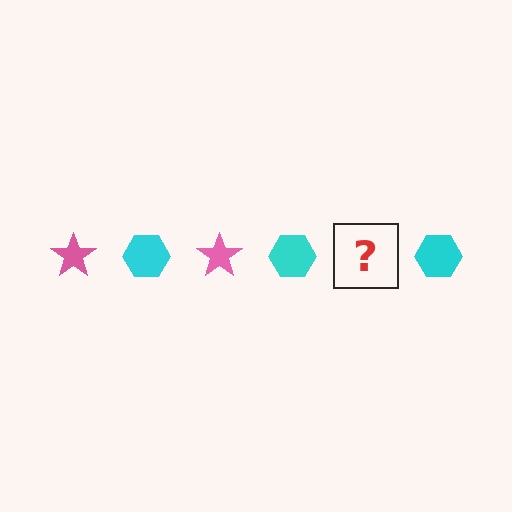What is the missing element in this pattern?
The missing element is a pink star.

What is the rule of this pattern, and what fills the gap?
The rule is that the pattern alternates between pink star and cyan hexagon. The gap should be filled with a pink star.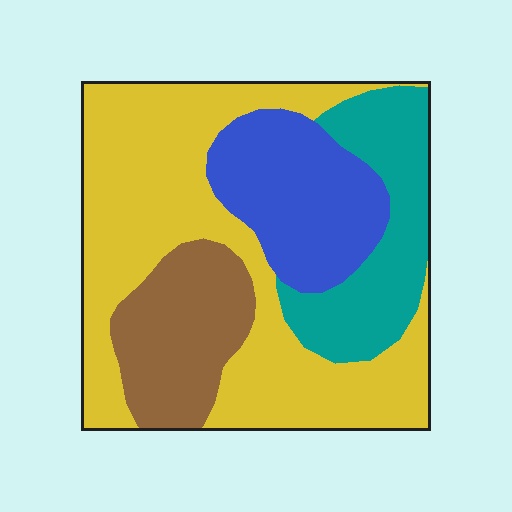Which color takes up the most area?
Yellow, at roughly 45%.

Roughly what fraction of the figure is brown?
Brown takes up about one sixth (1/6) of the figure.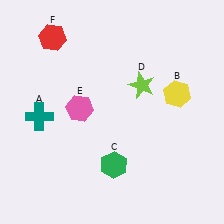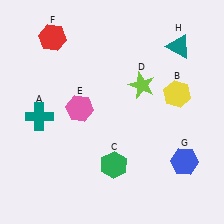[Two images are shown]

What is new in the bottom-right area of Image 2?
A blue hexagon (G) was added in the bottom-right area of Image 2.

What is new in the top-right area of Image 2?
A teal triangle (H) was added in the top-right area of Image 2.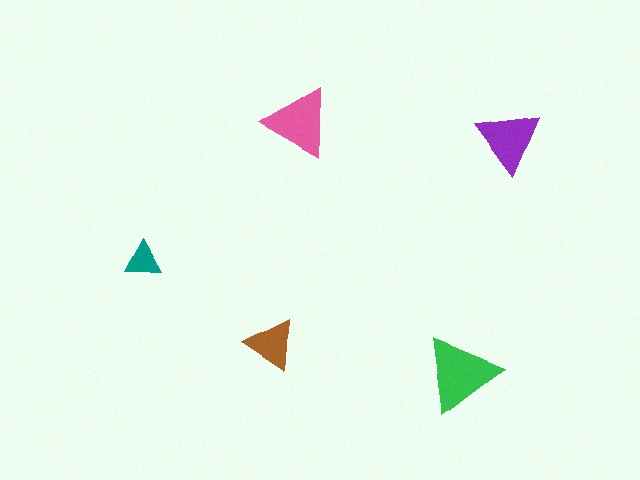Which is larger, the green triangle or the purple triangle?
The green one.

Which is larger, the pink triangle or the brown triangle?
The pink one.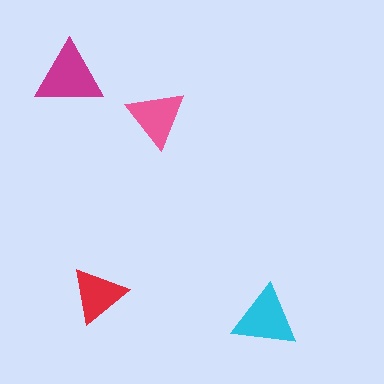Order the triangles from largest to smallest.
the magenta one, the cyan one, the pink one, the red one.